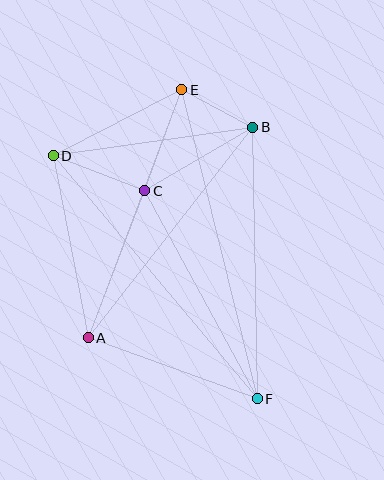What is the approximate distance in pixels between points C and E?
The distance between C and E is approximately 107 pixels.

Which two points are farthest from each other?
Points E and F are farthest from each other.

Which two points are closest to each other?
Points B and E are closest to each other.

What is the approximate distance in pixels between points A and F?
The distance between A and F is approximately 180 pixels.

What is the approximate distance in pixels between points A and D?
The distance between A and D is approximately 185 pixels.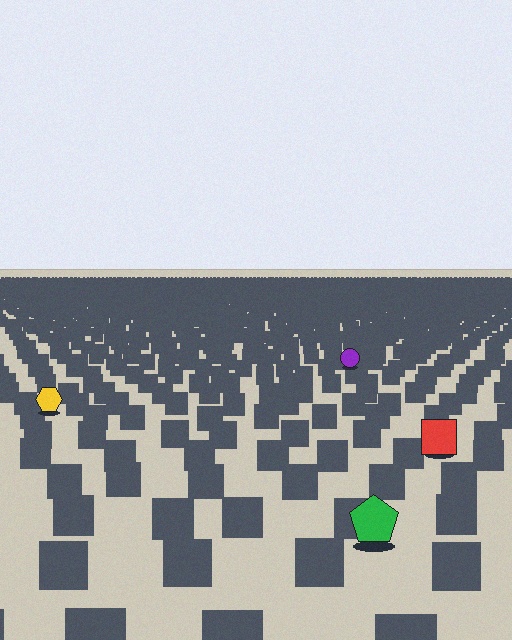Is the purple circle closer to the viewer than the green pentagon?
No. The green pentagon is closer — you can tell from the texture gradient: the ground texture is coarser near it.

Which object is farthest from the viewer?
The purple circle is farthest from the viewer. It appears smaller and the ground texture around it is denser.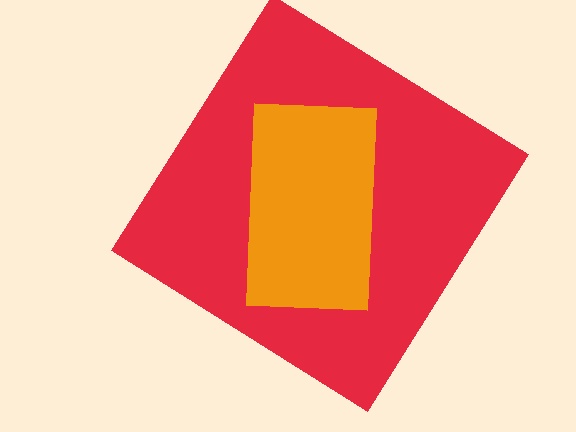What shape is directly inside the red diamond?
The orange rectangle.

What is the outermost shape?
The red diamond.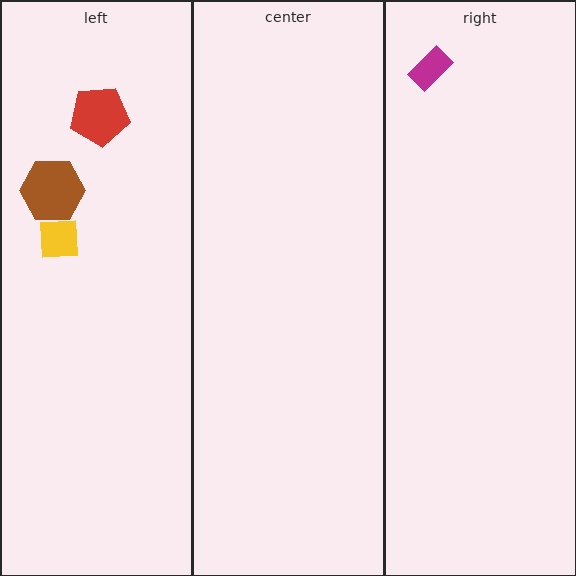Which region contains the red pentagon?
The left region.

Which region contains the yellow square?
The left region.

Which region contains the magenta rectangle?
The right region.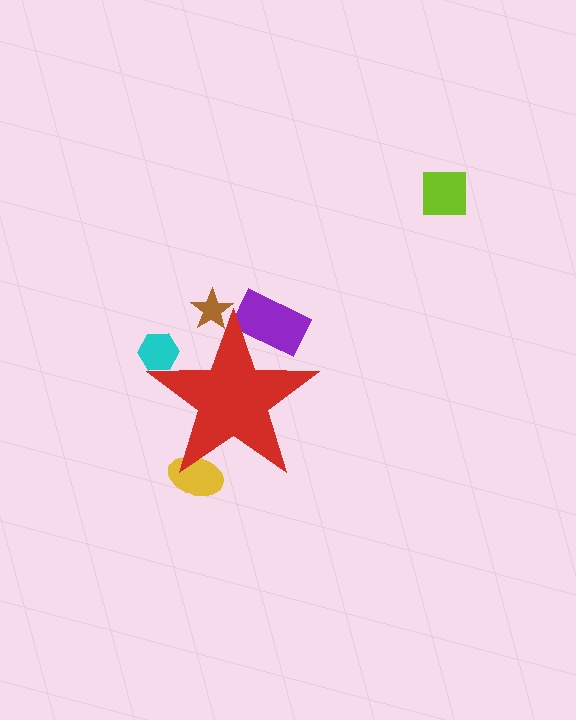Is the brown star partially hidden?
Yes, the brown star is partially hidden behind the red star.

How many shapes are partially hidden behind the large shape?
4 shapes are partially hidden.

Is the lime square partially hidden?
No, the lime square is fully visible.